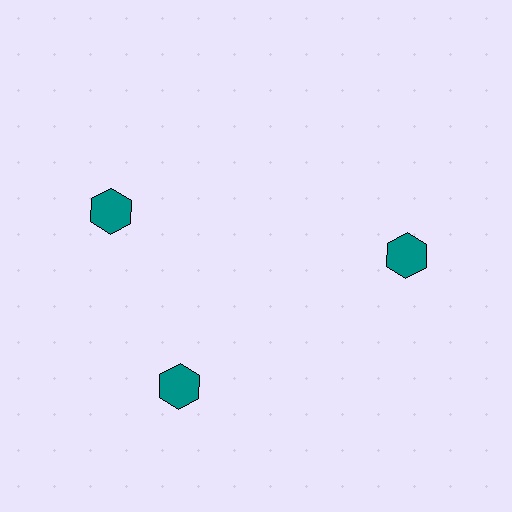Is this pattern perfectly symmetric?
No. The 3 teal hexagons are arranged in a ring, but one element near the 11 o'clock position is rotated out of alignment along the ring, breaking the 3-fold rotational symmetry.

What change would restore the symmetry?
The symmetry would be restored by rotating it back into even spacing with its neighbors so that all 3 hexagons sit at equal angles and equal distance from the center.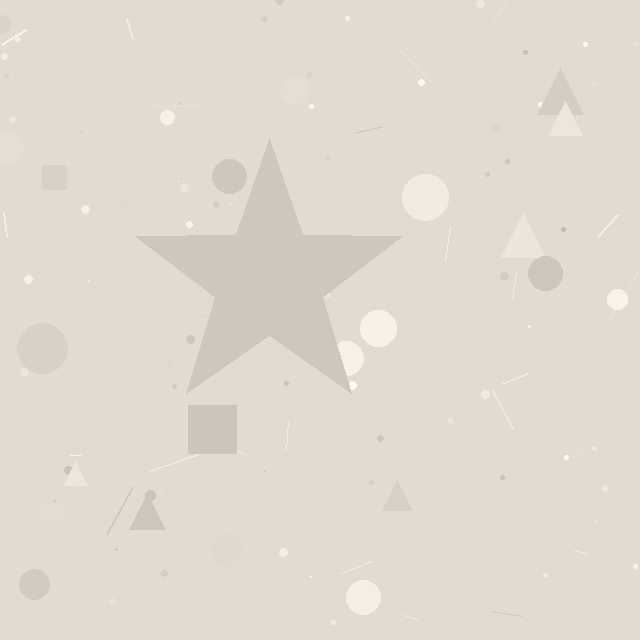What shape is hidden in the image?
A star is hidden in the image.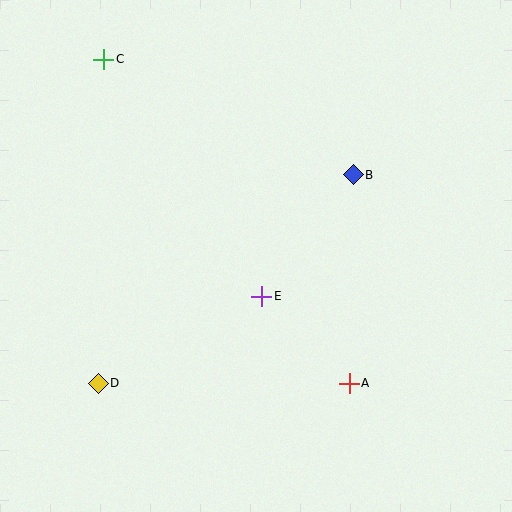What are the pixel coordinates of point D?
Point D is at (98, 383).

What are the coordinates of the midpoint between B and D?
The midpoint between B and D is at (226, 279).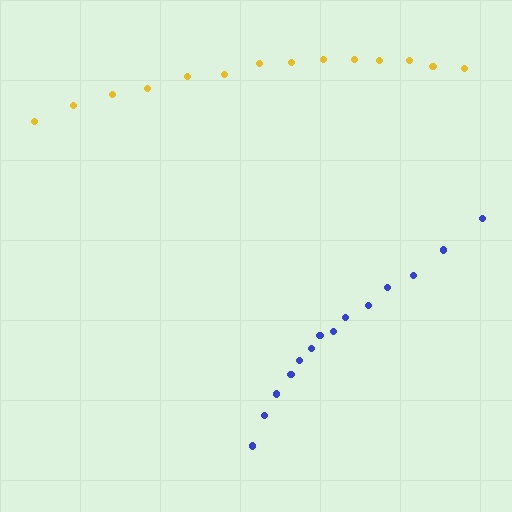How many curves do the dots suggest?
There are 2 distinct paths.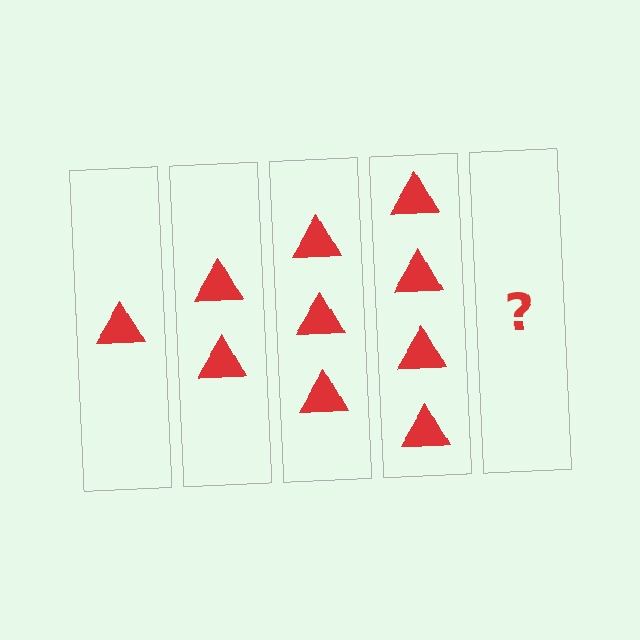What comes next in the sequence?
The next element should be 5 triangles.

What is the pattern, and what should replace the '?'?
The pattern is that each step adds one more triangle. The '?' should be 5 triangles.